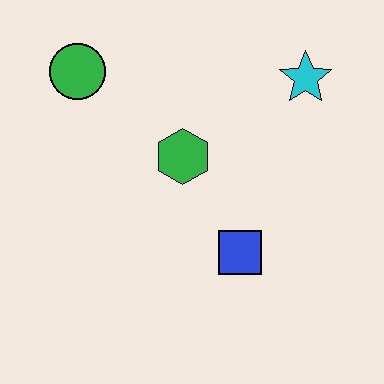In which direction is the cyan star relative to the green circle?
The cyan star is to the right of the green circle.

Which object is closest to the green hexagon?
The blue square is closest to the green hexagon.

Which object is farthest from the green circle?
The blue square is farthest from the green circle.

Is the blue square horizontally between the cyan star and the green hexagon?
Yes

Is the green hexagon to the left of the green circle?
No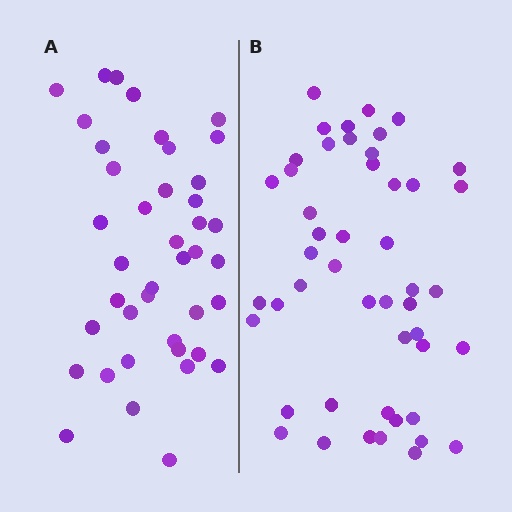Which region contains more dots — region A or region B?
Region B (the right region) has more dots.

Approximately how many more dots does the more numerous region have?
Region B has roughly 8 or so more dots than region A.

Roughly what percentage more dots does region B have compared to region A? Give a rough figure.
About 15% more.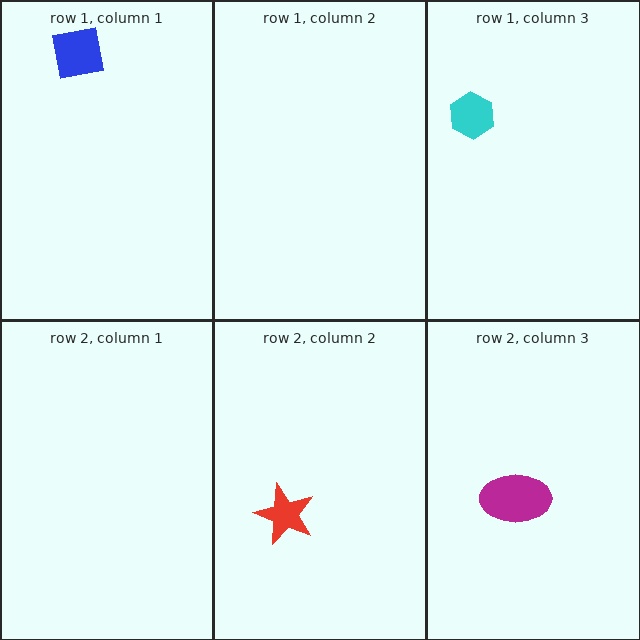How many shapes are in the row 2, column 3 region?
1.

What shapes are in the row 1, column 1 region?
The blue square.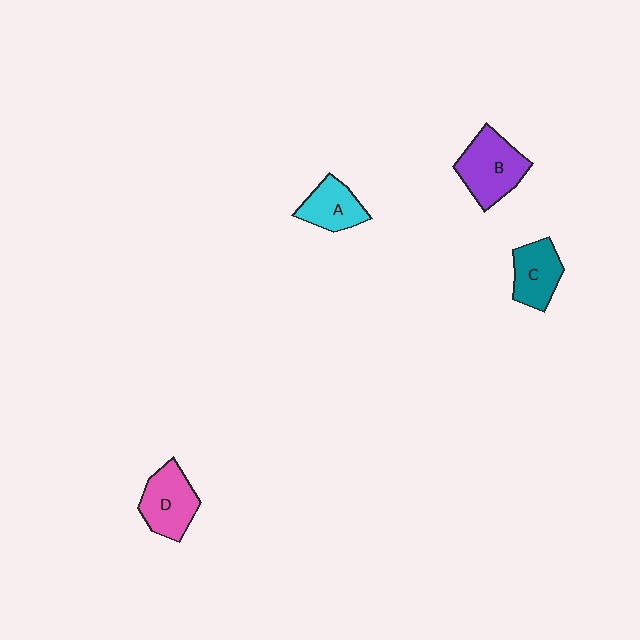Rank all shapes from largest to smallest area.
From largest to smallest: B (purple), D (pink), C (teal), A (cyan).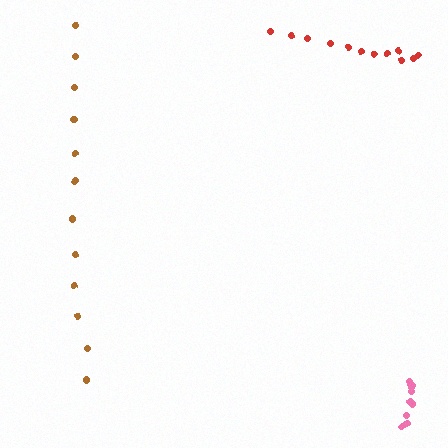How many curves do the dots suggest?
There are 3 distinct paths.